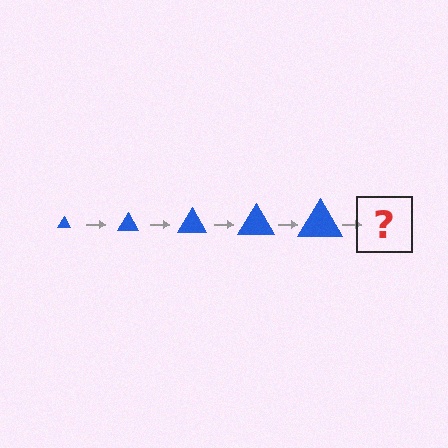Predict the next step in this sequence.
The next step is a blue triangle, larger than the previous one.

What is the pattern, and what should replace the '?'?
The pattern is that the triangle gets progressively larger each step. The '?' should be a blue triangle, larger than the previous one.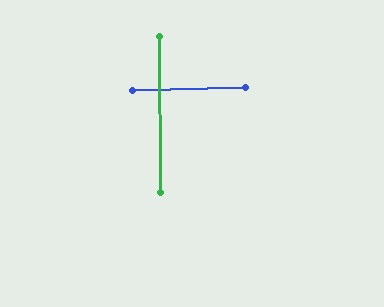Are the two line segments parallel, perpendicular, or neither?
Perpendicular — they meet at approximately 89°.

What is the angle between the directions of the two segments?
Approximately 89 degrees.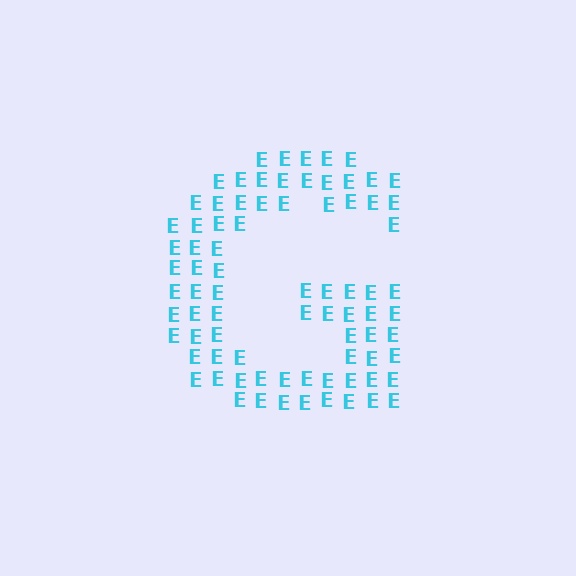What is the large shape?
The large shape is the letter G.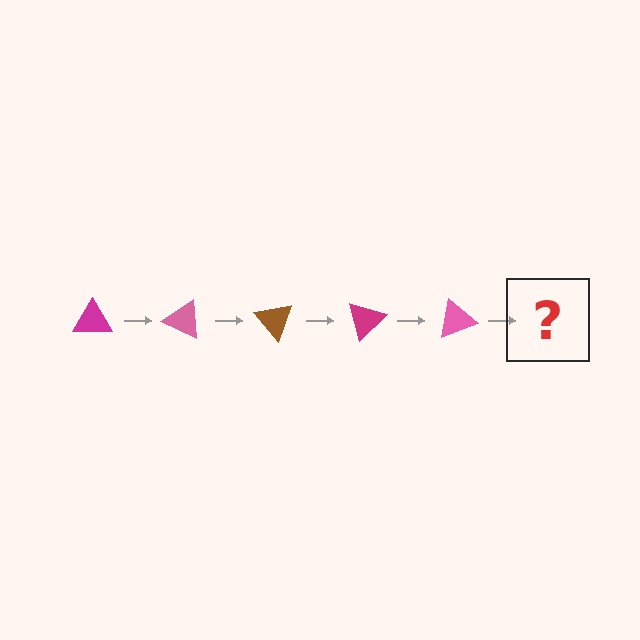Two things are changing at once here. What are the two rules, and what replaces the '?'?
The two rules are that it rotates 25 degrees each step and the color cycles through magenta, pink, and brown. The '?' should be a brown triangle, rotated 125 degrees from the start.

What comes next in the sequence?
The next element should be a brown triangle, rotated 125 degrees from the start.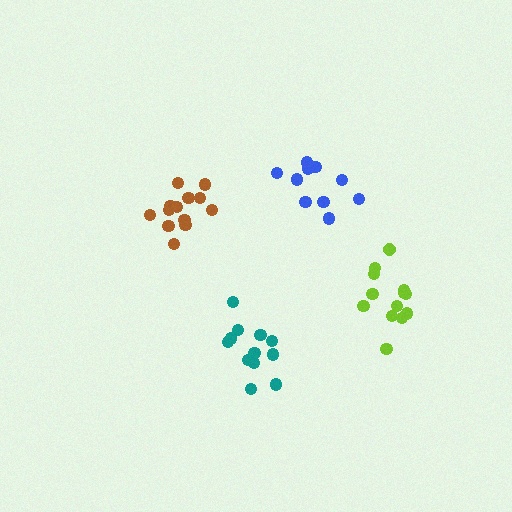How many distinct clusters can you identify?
There are 4 distinct clusters.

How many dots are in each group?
Group 1: 12 dots, Group 2: 13 dots, Group 3: 10 dots, Group 4: 13 dots (48 total).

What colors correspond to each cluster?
The clusters are colored: teal, brown, blue, lime.